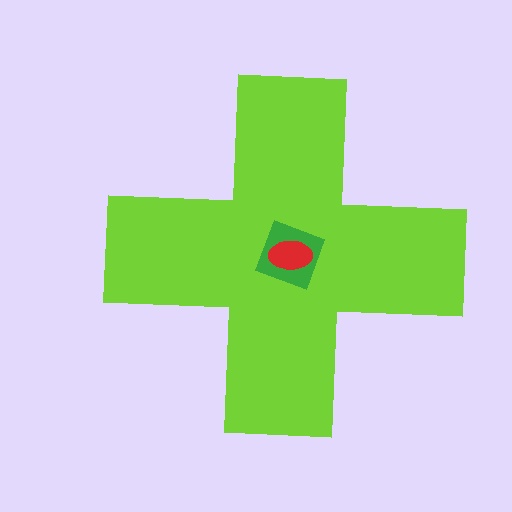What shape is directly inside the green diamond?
The red ellipse.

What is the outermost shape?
The lime cross.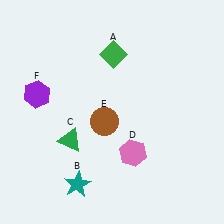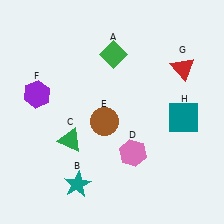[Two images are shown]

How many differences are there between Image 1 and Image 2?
There are 2 differences between the two images.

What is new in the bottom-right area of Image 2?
A teal square (H) was added in the bottom-right area of Image 2.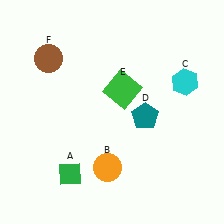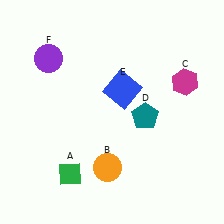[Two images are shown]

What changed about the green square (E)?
In Image 1, E is green. In Image 2, it changed to blue.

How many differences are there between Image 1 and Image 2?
There are 3 differences between the two images.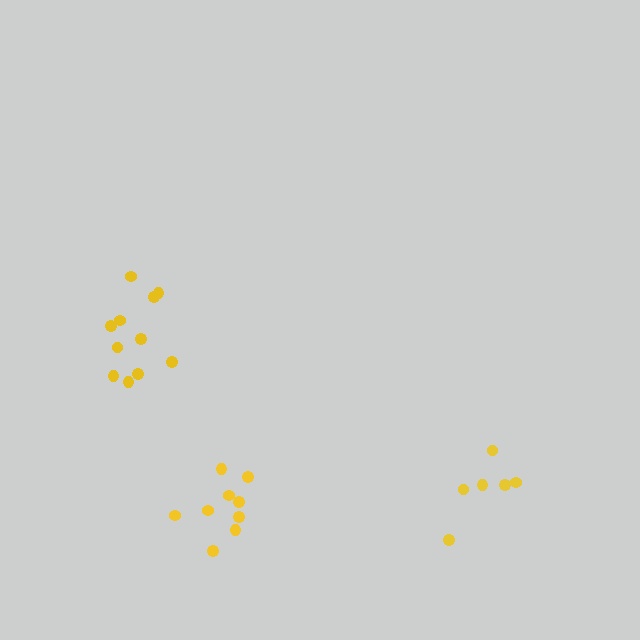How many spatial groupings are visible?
There are 3 spatial groupings.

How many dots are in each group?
Group 1: 6 dots, Group 2: 11 dots, Group 3: 9 dots (26 total).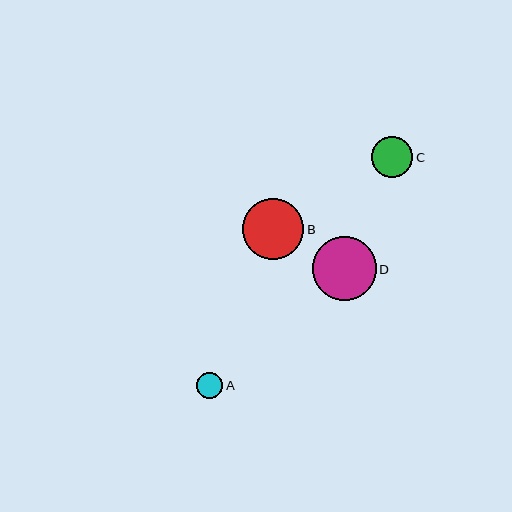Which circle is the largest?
Circle D is the largest with a size of approximately 64 pixels.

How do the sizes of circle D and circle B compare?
Circle D and circle B are approximately the same size.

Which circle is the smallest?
Circle A is the smallest with a size of approximately 27 pixels.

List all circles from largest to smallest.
From largest to smallest: D, B, C, A.